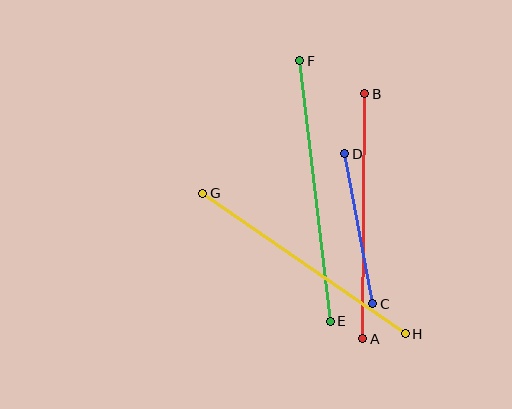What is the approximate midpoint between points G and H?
The midpoint is at approximately (304, 264) pixels.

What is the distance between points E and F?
The distance is approximately 262 pixels.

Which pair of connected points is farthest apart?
Points E and F are farthest apart.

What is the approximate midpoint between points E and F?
The midpoint is at approximately (315, 191) pixels.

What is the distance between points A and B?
The distance is approximately 245 pixels.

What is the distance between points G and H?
The distance is approximately 247 pixels.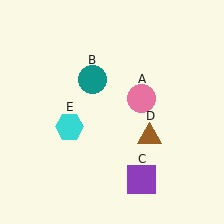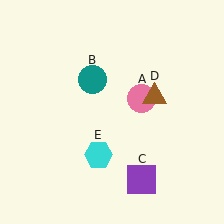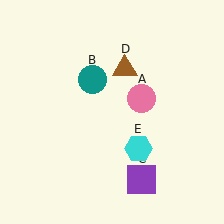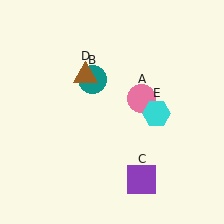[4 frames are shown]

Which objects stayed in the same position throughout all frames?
Pink circle (object A) and teal circle (object B) and purple square (object C) remained stationary.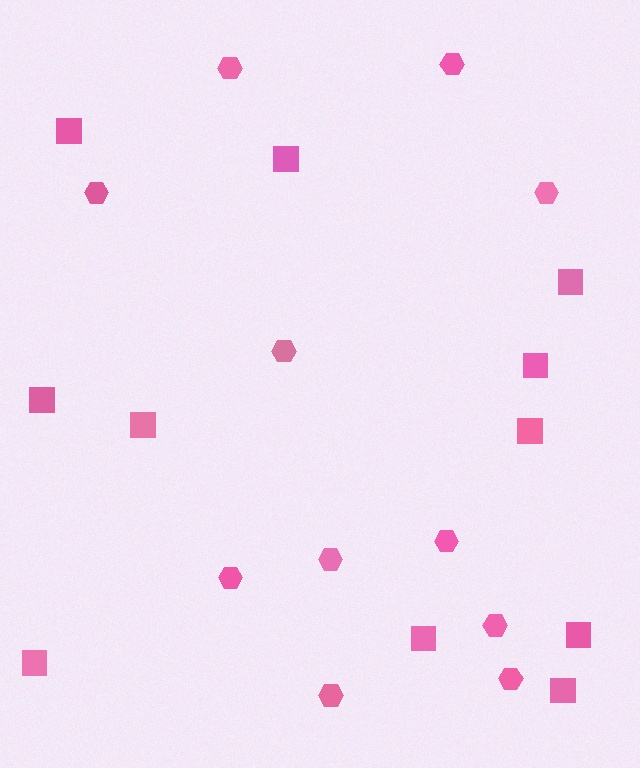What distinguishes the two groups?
There are 2 groups: one group of squares (11) and one group of hexagons (11).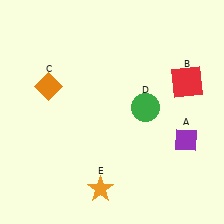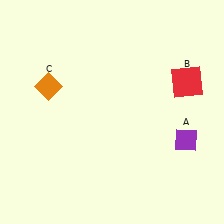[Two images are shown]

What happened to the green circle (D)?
The green circle (D) was removed in Image 2. It was in the top-right area of Image 1.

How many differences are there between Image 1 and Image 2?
There are 2 differences between the two images.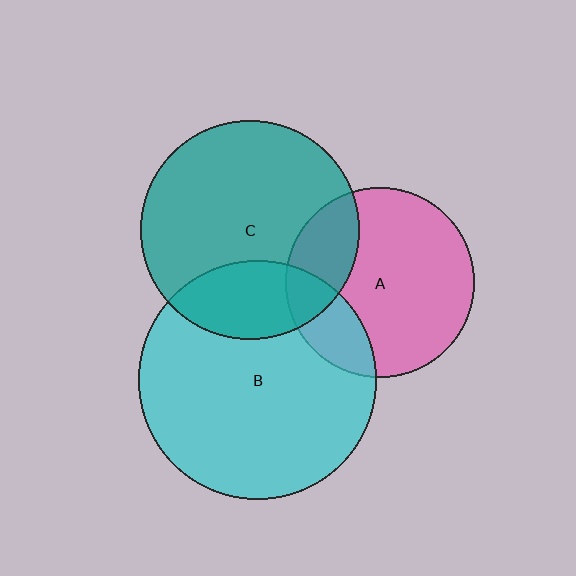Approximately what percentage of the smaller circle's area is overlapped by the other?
Approximately 25%.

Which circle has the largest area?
Circle B (cyan).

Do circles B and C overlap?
Yes.